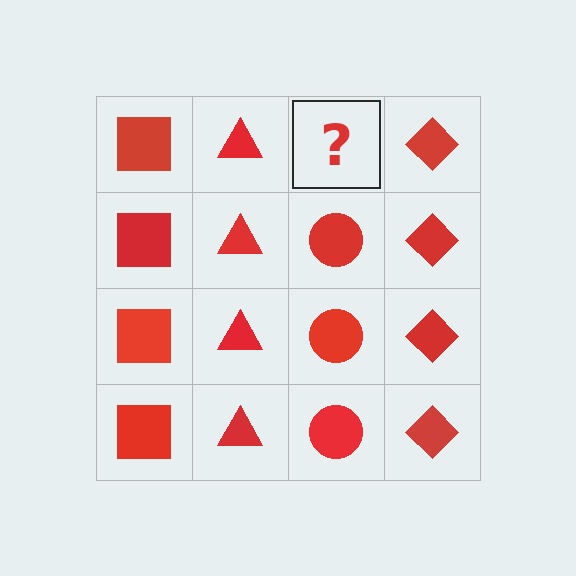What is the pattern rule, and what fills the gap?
The rule is that each column has a consistent shape. The gap should be filled with a red circle.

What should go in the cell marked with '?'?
The missing cell should contain a red circle.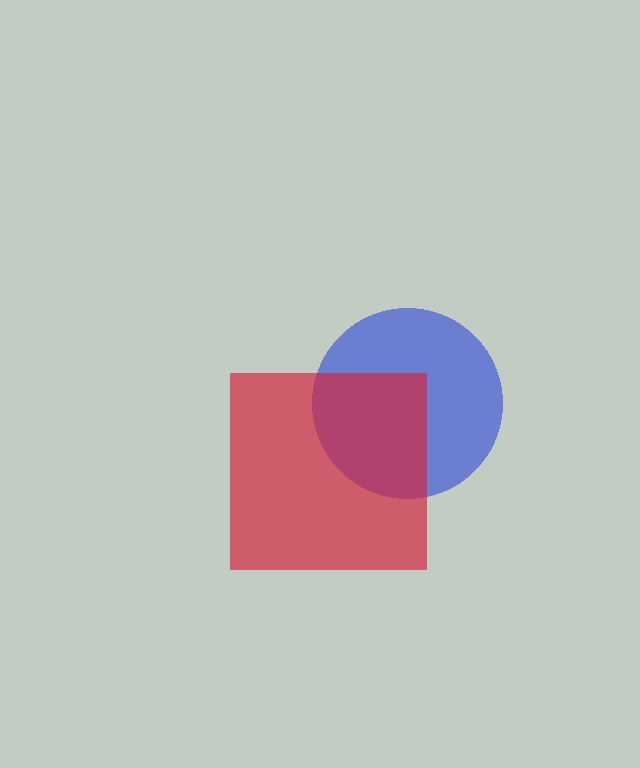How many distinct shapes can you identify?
There are 2 distinct shapes: a blue circle, a red square.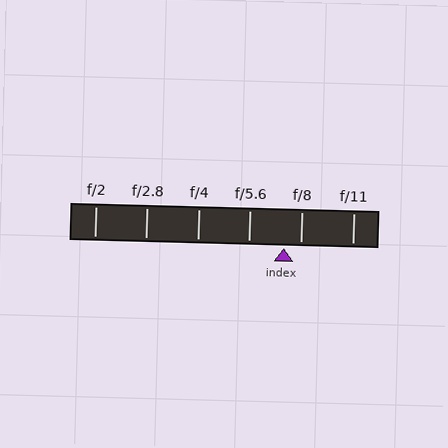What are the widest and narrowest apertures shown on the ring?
The widest aperture shown is f/2 and the narrowest is f/11.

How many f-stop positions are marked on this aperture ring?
There are 6 f-stop positions marked.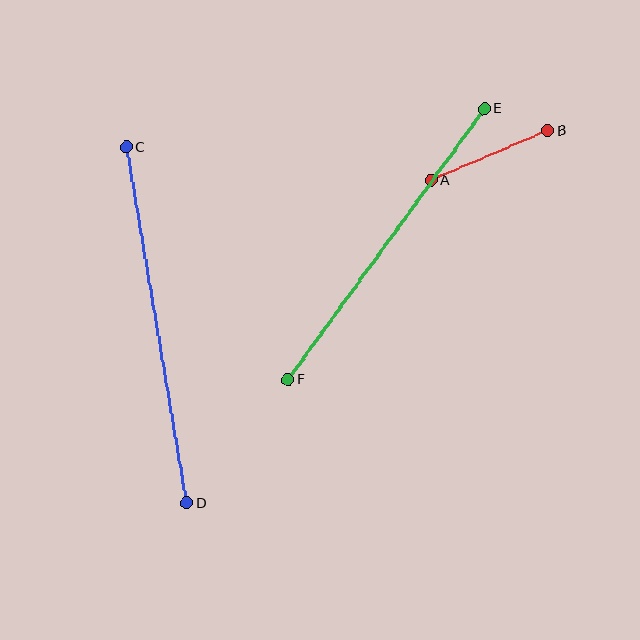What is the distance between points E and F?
The distance is approximately 334 pixels.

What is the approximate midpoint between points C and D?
The midpoint is at approximately (157, 325) pixels.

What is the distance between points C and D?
The distance is approximately 361 pixels.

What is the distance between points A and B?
The distance is approximately 127 pixels.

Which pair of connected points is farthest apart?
Points C and D are farthest apart.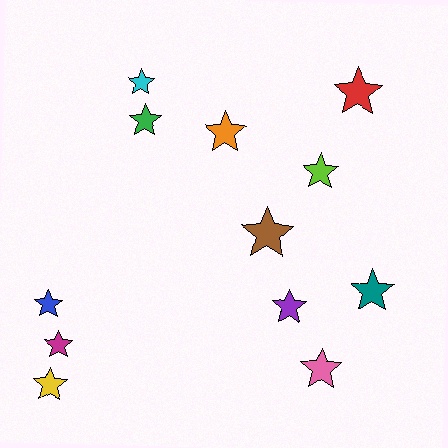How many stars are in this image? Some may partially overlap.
There are 12 stars.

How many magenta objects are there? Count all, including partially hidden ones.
There is 1 magenta object.